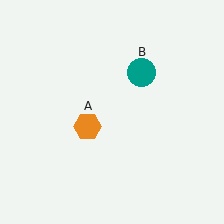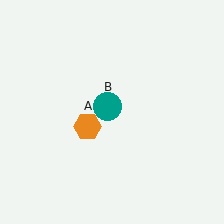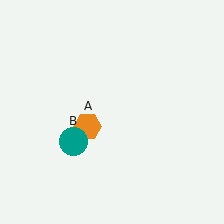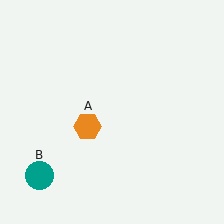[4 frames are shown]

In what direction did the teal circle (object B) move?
The teal circle (object B) moved down and to the left.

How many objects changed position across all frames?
1 object changed position: teal circle (object B).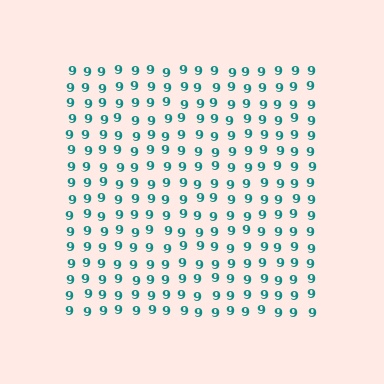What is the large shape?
The large shape is a square.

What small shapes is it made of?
It is made of small digit 9's.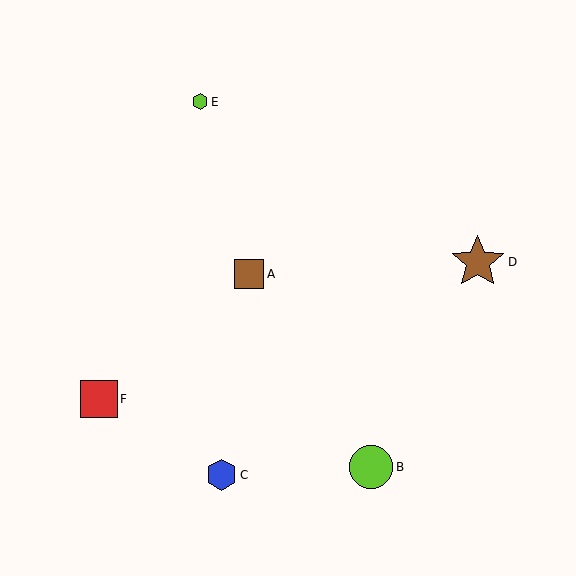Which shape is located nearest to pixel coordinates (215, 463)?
The blue hexagon (labeled C) at (221, 475) is nearest to that location.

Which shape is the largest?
The brown star (labeled D) is the largest.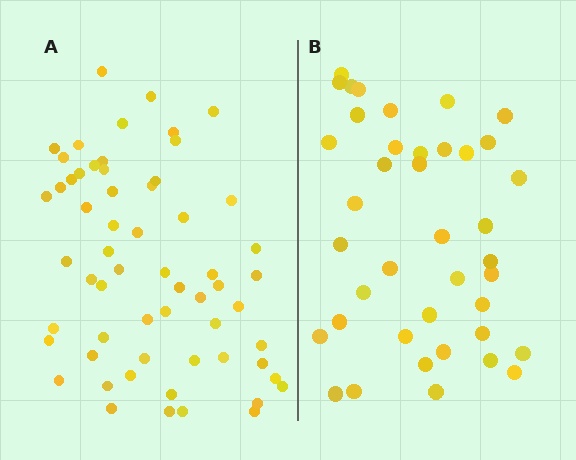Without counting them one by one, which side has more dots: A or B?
Region A (the left region) has more dots.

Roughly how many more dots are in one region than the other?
Region A has approximately 20 more dots than region B.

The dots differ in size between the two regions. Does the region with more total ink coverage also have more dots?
No. Region B has more total ink coverage because its dots are larger, but region A actually contains more individual dots. Total area can be misleading — the number of items is what matters here.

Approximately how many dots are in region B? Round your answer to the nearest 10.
About 40 dots.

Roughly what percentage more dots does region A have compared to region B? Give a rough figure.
About 50% more.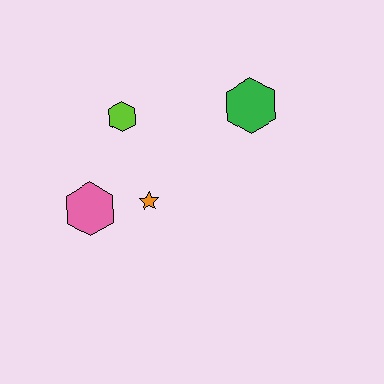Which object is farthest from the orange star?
The green hexagon is farthest from the orange star.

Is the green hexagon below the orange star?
No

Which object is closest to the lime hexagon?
The orange star is closest to the lime hexagon.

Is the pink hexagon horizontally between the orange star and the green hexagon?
No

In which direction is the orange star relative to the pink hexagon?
The orange star is to the right of the pink hexagon.